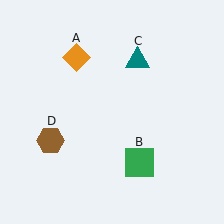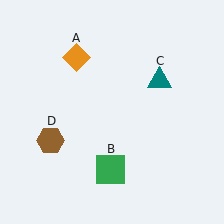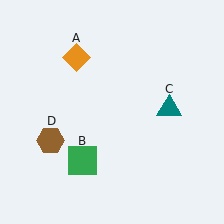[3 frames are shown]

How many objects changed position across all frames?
2 objects changed position: green square (object B), teal triangle (object C).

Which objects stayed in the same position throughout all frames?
Orange diamond (object A) and brown hexagon (object D) remained stationary.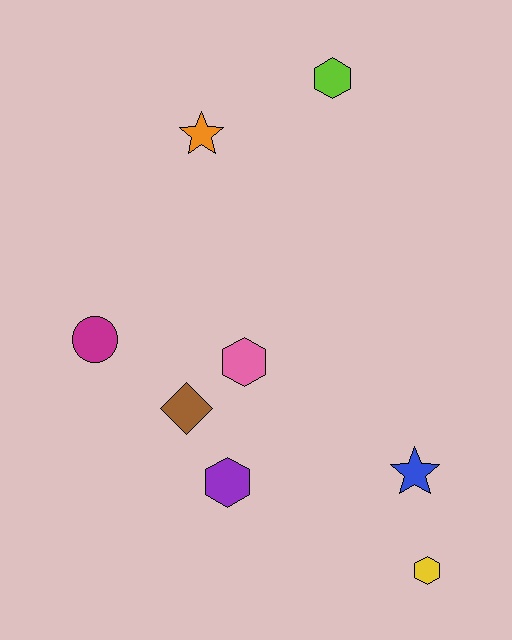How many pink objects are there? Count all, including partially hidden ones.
There is 1 pink object.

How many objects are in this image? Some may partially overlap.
There are 8 objects.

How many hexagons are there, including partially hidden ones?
There are 4 hexagons.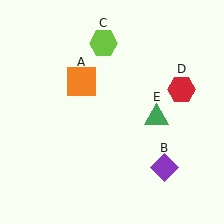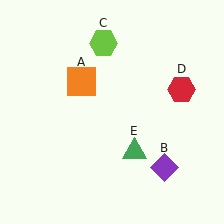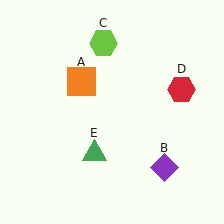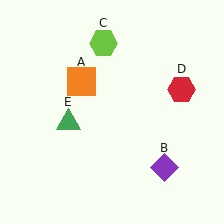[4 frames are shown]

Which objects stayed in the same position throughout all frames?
Orange square (object A) and purple diamond (object B) and lime hexagon (object C) and red hexagon (object D) remained stationary.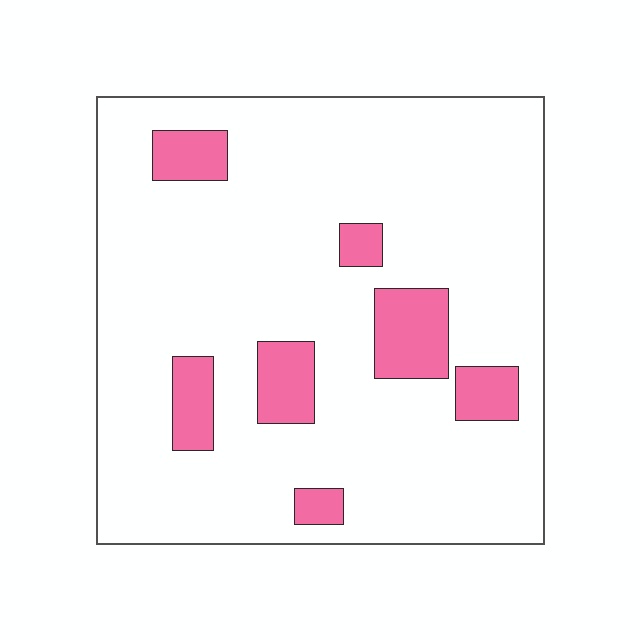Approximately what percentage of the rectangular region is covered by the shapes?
Approximately 15%.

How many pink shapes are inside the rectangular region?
7.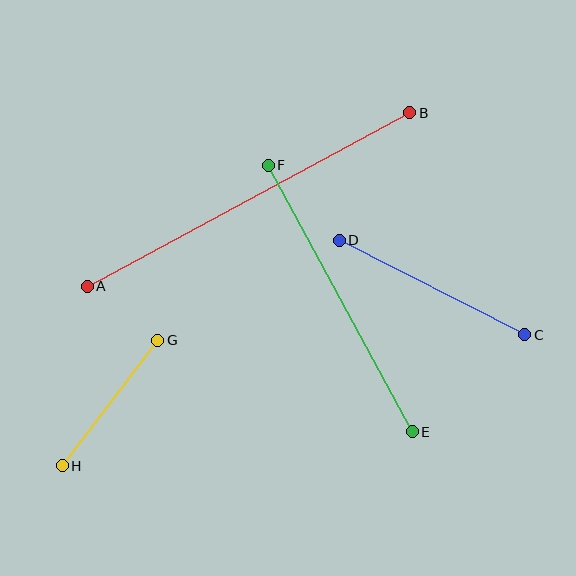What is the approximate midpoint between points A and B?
The midpoint is at approximately (249, 199) pixels.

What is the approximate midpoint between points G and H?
The midpoint is at approximately (110, 403) pixels.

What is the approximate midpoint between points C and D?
The midpoint is at approximately (432, 288) pixels.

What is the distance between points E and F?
The distance is approximately 303 pixels.